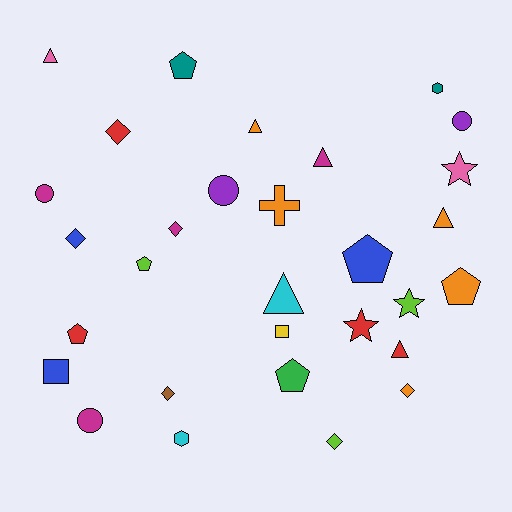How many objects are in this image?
There are 30 objects.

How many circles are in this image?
There are 4 circles.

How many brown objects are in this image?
There is 1 brown object.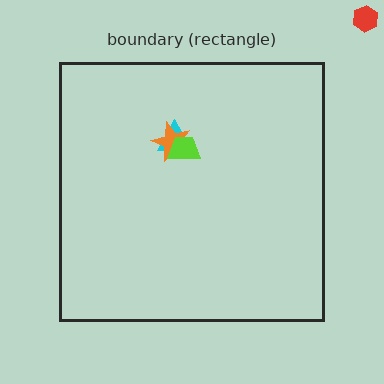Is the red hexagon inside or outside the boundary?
Outside.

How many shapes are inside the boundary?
3 inside, 1 outside.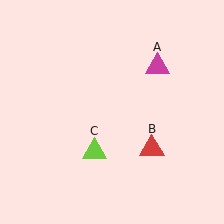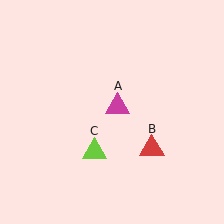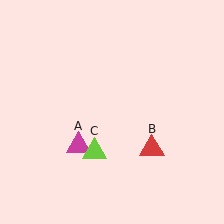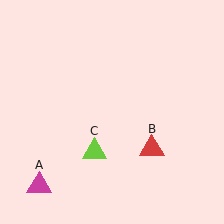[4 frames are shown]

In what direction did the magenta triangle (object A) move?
The magenta triangle (object A) moved down and to the left.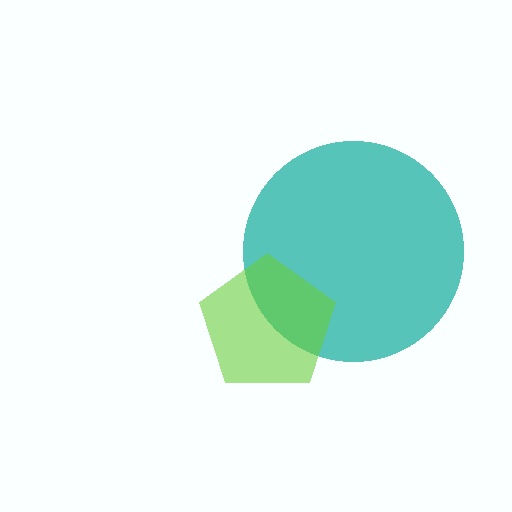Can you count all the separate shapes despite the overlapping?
Yes, there are 2 separate shapes.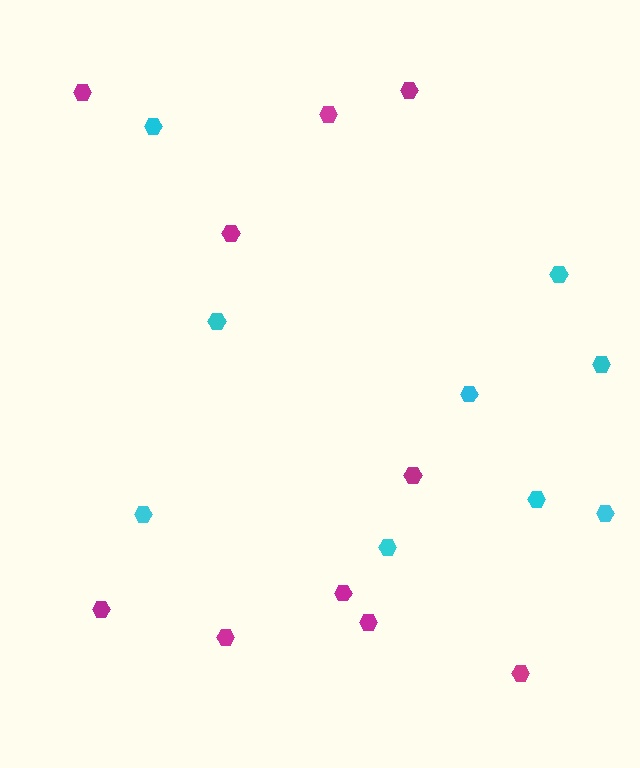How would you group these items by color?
There are 2 groups: one group of magenta hexagons (10) and one group of cyan hexagons (9).